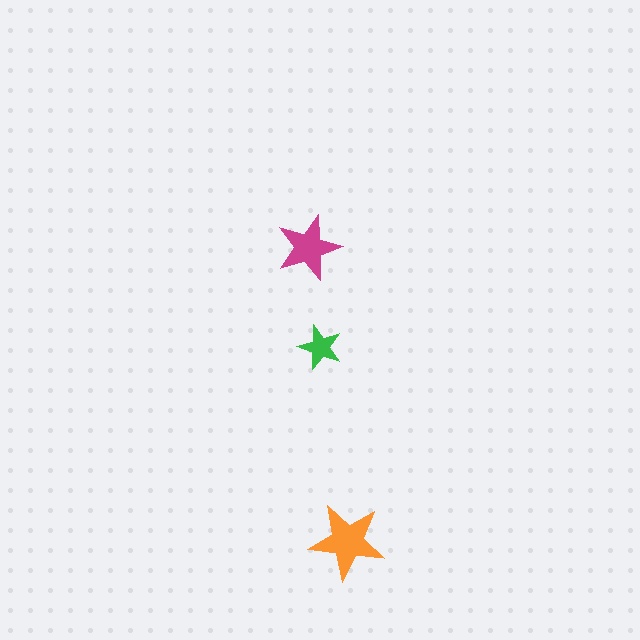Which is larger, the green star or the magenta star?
The magenta one.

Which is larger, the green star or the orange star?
The orange one.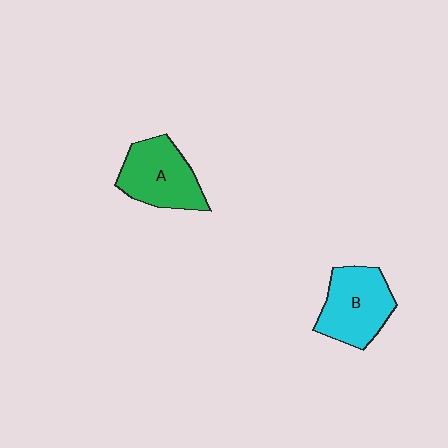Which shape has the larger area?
Shape B (cyan).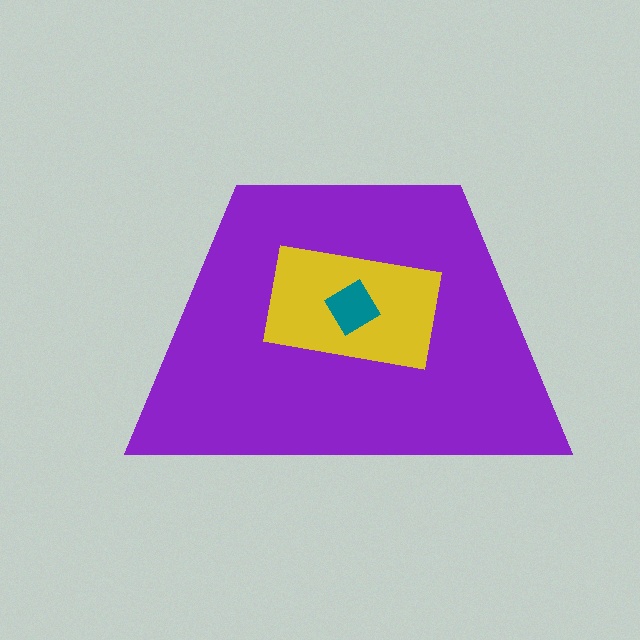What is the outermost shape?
The purple trapezoid.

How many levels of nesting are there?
3.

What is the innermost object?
The teal diamond.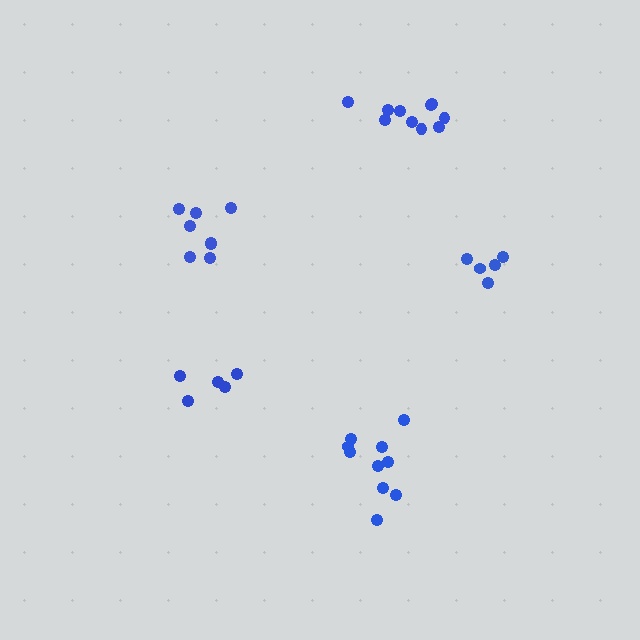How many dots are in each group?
Group 1: 8 dots, Group 2: 5 dots, Group 3: 5 dots, Group 4: 10 dots, Group 5: 10 dots (38 total).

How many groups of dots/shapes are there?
There are 5 groups.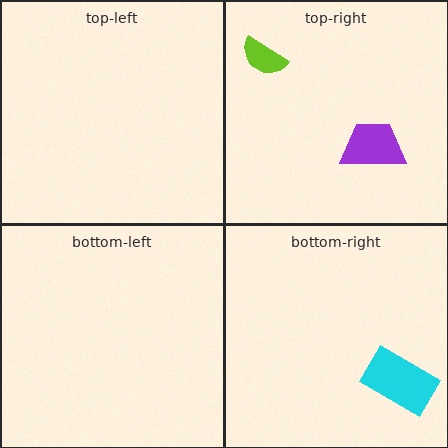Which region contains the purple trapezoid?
The top-right region.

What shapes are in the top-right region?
The purple trapezoid, the lime semicircle.